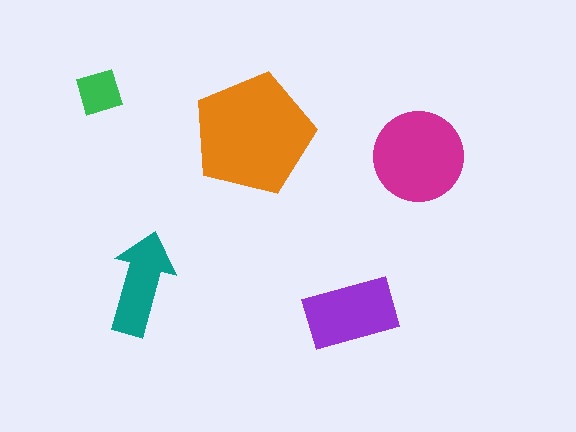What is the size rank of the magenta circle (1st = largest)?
2nd.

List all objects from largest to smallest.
The orange pentagon, the magenta circle, the purple rectangle, the teal arrow, the green diamond.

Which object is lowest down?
The purple rectangle is bottommost.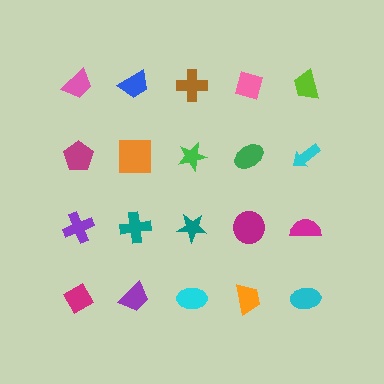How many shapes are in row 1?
5 shapes.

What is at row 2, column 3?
A green star.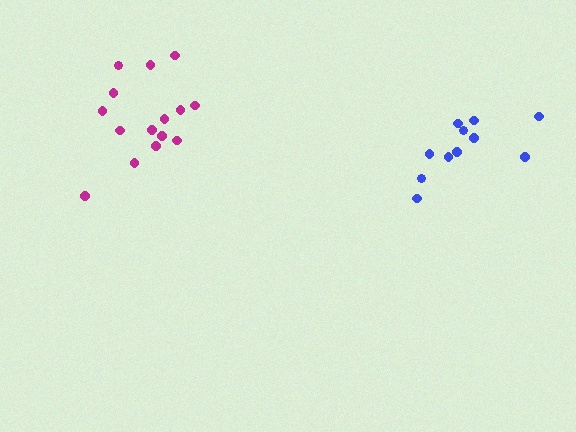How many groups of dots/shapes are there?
There are 2 groups.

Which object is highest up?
The magenta cluster is topmost.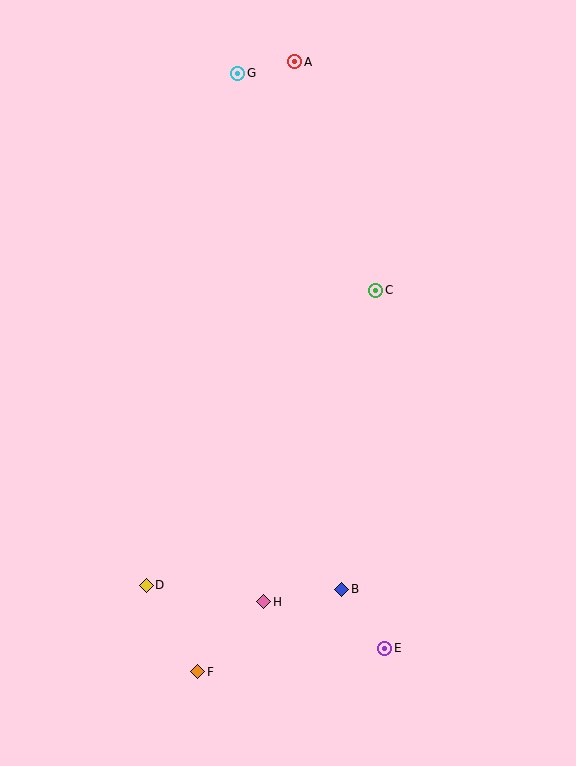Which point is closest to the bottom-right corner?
Point E is closest to the bottom-right corner.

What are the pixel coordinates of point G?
Point G is at (238, 73).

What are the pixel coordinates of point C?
Point C is at (376, 290).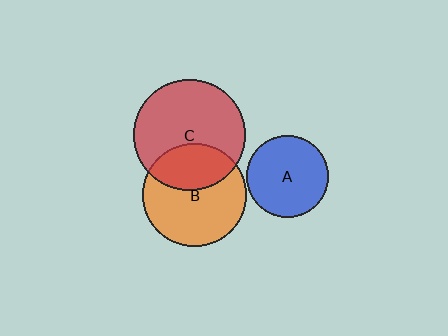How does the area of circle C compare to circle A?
Approximately 1.8 times.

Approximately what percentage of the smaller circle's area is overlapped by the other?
Approximately 35%.